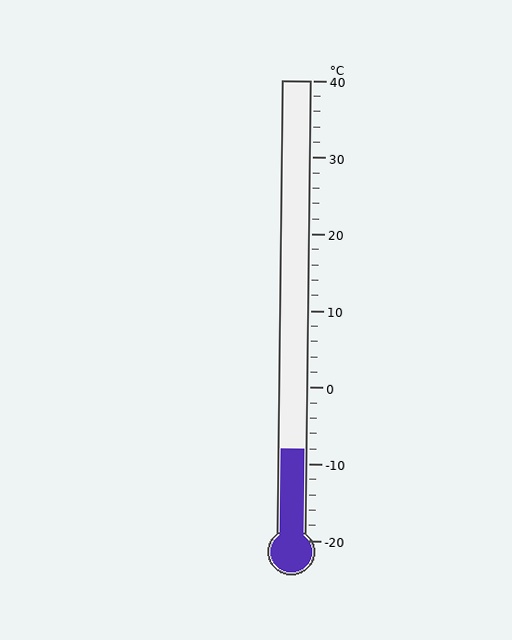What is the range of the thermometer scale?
The thermometer scale ranges from -20°C to 40°C.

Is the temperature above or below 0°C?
The temperature is below 0°C.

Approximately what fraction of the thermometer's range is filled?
The thermometer is filled to approximately 20% of its range.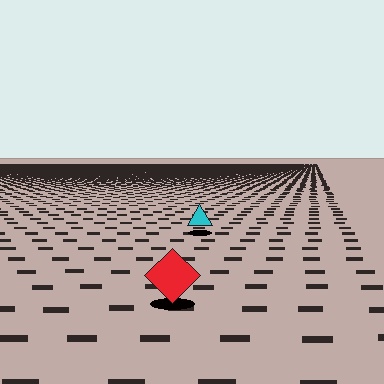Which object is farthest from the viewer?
The cyan triangle is farthest from the viewer. It appears smaller and the ground texture around it is denser.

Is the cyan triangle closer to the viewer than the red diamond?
No. The red diamond is closer — you can tell from the texture gradient: the ground texture is coarser near it.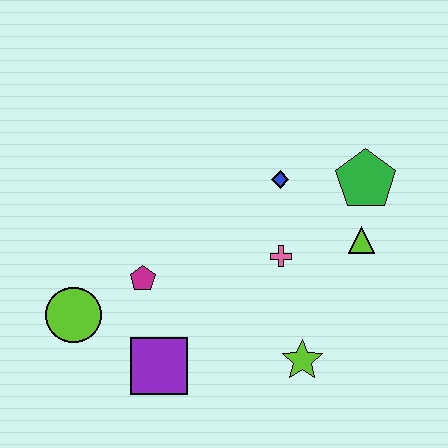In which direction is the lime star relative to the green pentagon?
The lime star is below the green pentagon.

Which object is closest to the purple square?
The magenta pentagon is closest to the purple square.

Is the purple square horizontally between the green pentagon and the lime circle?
Yes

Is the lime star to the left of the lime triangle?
Yes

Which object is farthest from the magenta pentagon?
The green pentagon is farthest from the magenta pentagon.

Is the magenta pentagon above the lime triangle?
No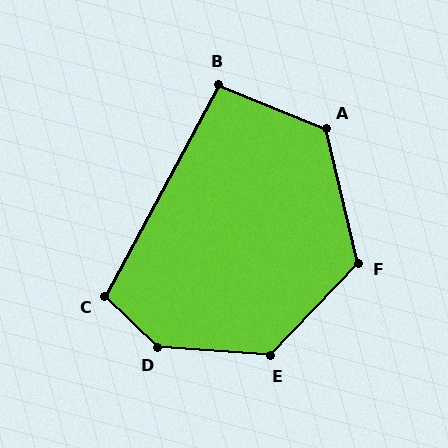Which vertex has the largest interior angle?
D, at approximately 141 degrees.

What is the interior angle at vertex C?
Approximately 105 degrees (obtuse).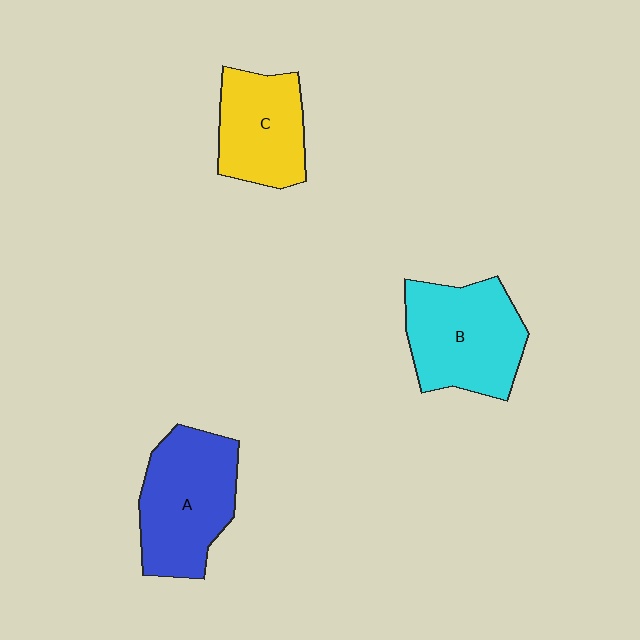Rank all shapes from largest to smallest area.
From largest to smallest: A (blue), B (cyan), C (yellow).